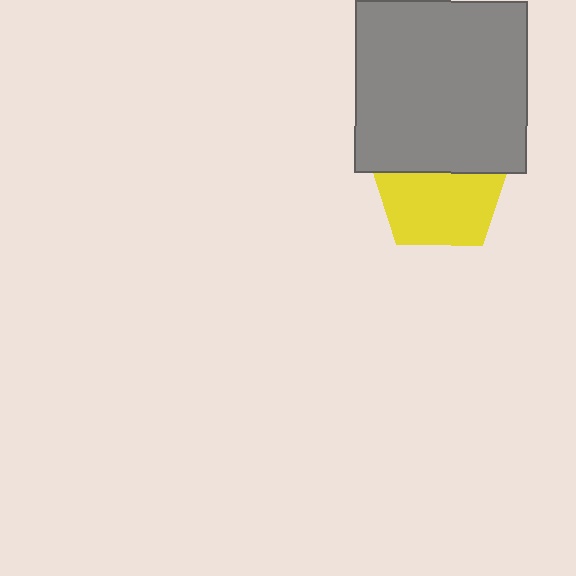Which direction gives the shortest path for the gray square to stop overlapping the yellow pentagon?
Moving up gives the shortest separation.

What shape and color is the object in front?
The object in front is a gray square.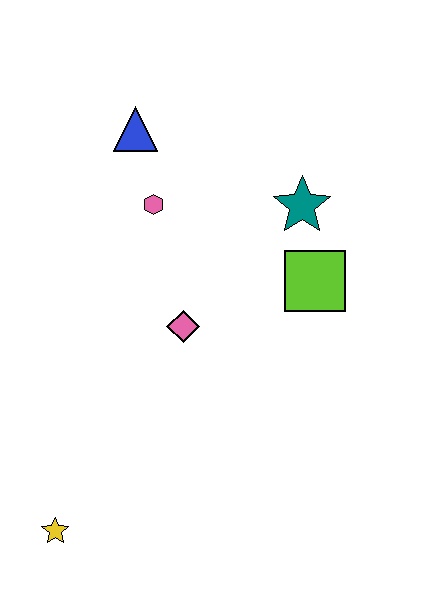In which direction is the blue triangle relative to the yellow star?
The blue triangle is above the yellow star.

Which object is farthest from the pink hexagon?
The yellow star is farthest from the pink hexagon.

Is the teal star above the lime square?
Yes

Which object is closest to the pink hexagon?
The blue triangle is closest to the pink hexagon.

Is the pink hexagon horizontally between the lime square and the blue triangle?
Yes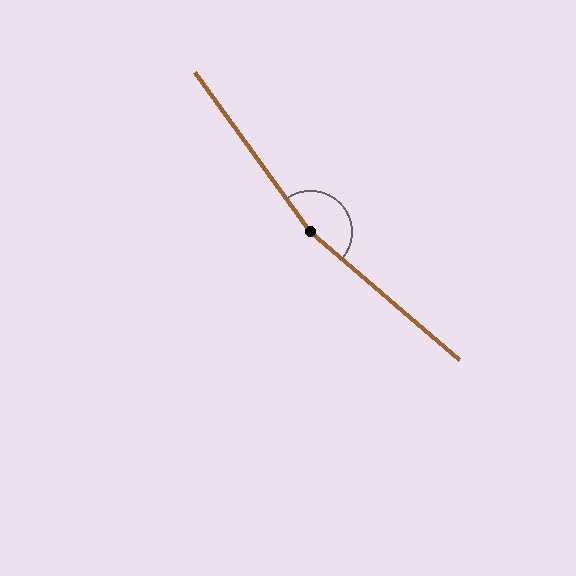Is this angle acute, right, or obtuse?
It is obtuse.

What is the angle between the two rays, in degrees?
Approximately 166 degrees.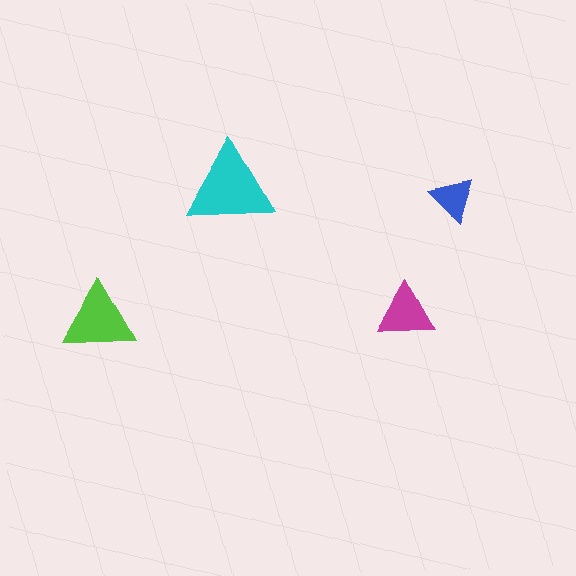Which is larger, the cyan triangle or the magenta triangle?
The cyan one.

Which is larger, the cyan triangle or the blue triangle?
The cyan one.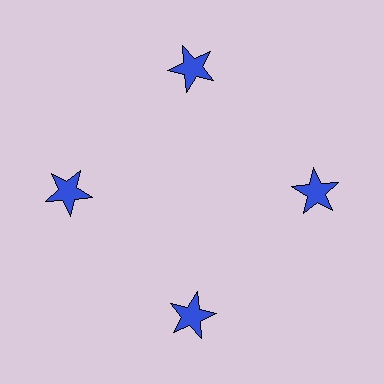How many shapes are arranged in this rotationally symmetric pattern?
There are 4 shapes, arranged in 4 groups of 1.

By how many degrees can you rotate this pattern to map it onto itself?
The pattern maps onto itself every 90 degrees of rotation.